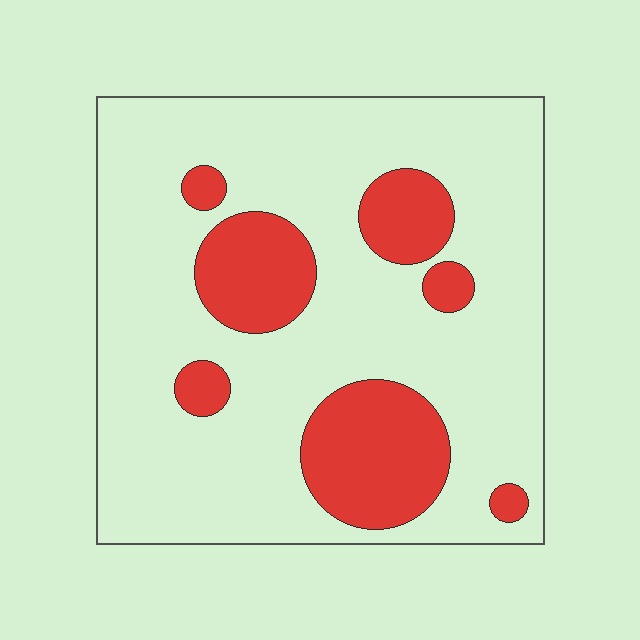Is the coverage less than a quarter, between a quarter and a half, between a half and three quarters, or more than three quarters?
Less than a quarter.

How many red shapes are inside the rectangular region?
7.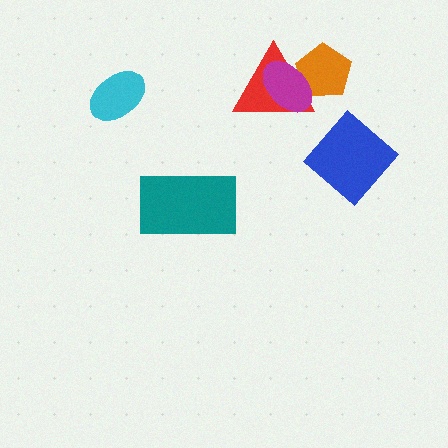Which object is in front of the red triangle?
The magenta ellipse is in front of the red triangle.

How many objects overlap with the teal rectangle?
0 objects overlap with the teal rectangle.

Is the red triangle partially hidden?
Yes, it is partially covered by another shape.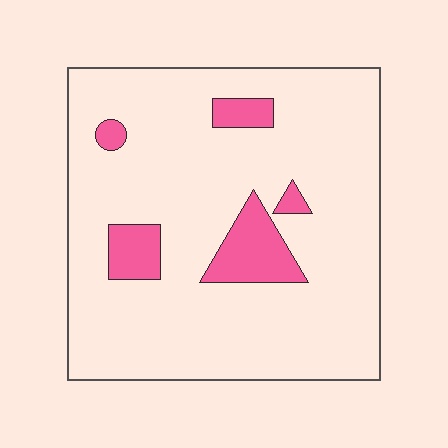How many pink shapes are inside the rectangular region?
5.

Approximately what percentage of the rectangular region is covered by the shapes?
Approximately 10%.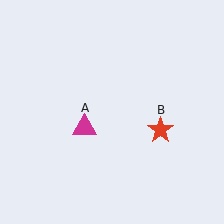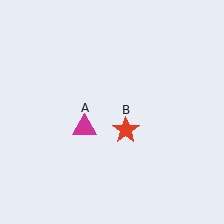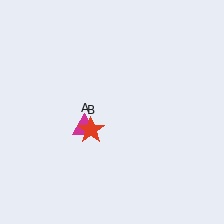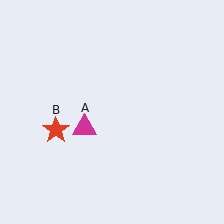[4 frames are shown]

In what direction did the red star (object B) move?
The red star (object B) moved left.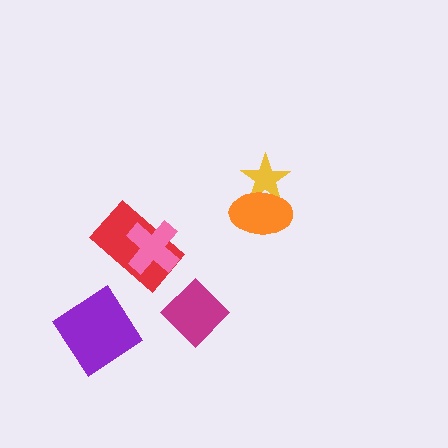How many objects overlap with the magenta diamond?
0 objects overlap with the magenta diamond.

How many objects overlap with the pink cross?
1 object overlaps with the pink cross.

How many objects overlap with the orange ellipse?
1 object overlaps with the orange ellipse.